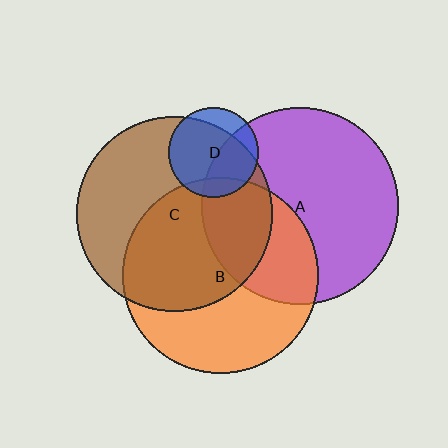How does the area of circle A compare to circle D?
Approximately 4.8 times.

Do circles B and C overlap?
Yes.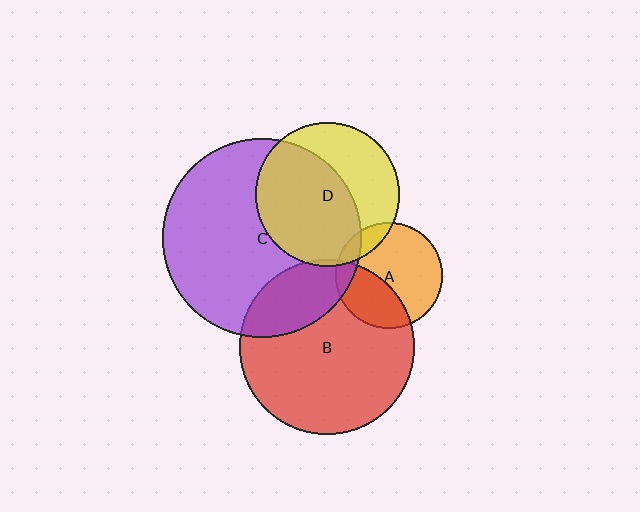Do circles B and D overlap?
Yes.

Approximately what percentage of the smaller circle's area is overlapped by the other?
Approximately 5%.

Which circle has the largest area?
Circle C (purple).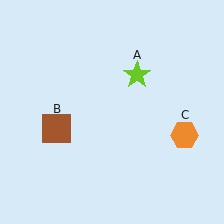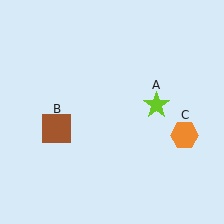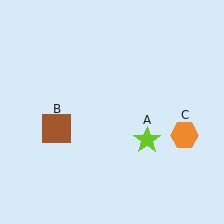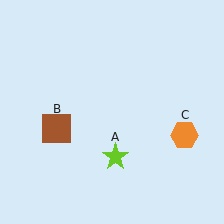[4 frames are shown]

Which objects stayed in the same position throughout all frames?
Brown square (object B) and orange hexagon (object C) remained stationary.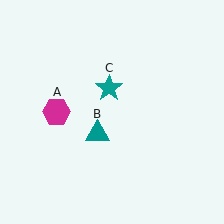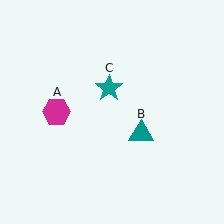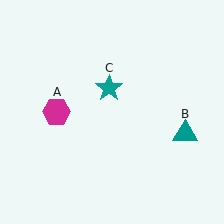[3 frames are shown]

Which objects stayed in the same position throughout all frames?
Magenta hexagon (object A) and teal star (object C) remained stationary.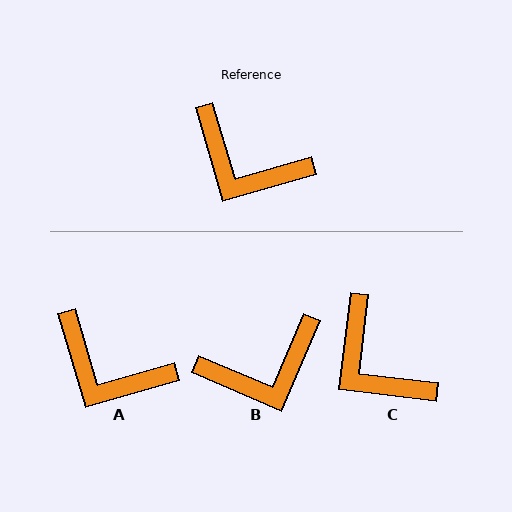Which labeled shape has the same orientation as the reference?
A.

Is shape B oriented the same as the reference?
No, it is off by about 51 degrees.